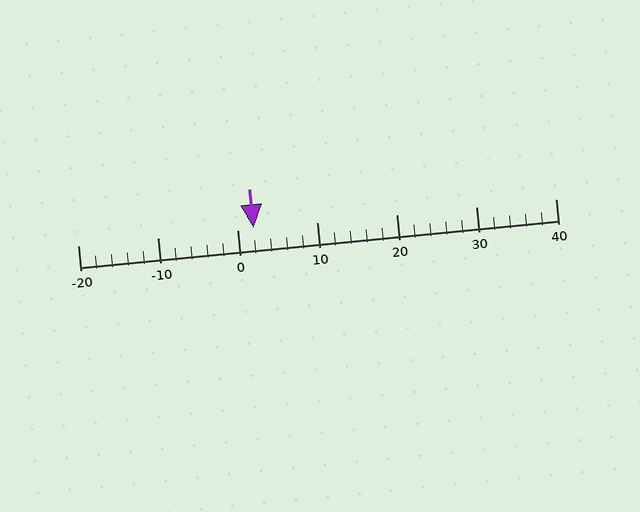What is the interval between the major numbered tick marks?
The major tick marks are spaced 10 units apart.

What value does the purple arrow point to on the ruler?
The purple arrow points to approximately 2.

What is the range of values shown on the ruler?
The ruler shows values from -20 to 40.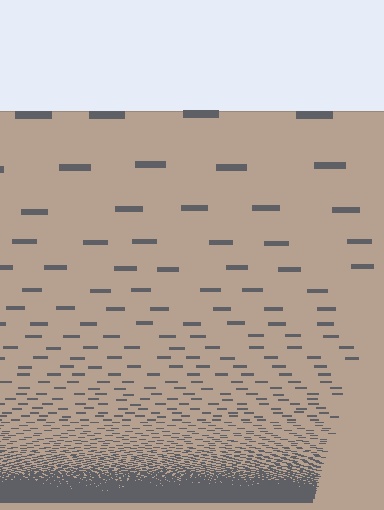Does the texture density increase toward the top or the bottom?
Density increases toward the bottom.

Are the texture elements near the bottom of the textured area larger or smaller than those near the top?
Smaller. The gradient is inverted — elements near the bottom are smaller and denser.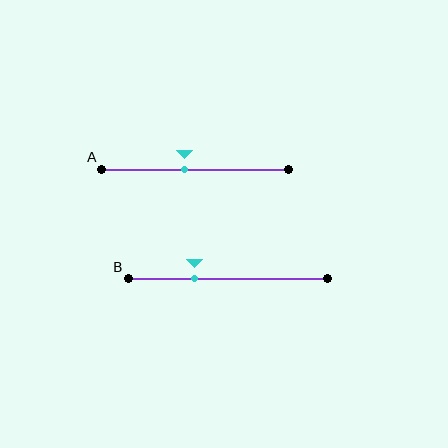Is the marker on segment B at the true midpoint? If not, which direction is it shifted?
No, the marker on segment B is shifted to the left by about 17% of the segment length.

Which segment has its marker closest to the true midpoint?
Segment A has its marker closest to the true midpoint.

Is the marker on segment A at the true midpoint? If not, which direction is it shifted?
No, the marker on segment A is shifted to the left by about 6% of the segment length.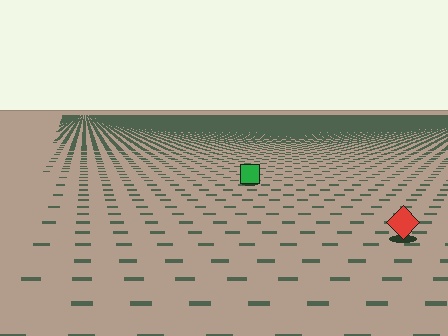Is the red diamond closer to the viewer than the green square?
Yes. The red diamond is closer — you can tell from the texture gradient: the ground texture is coarser near it.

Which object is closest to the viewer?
The red diamond is closest. The texture marks near it are larger and more spread out.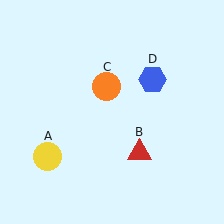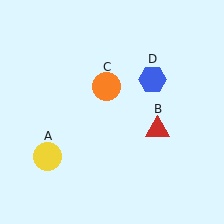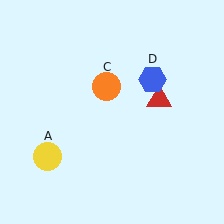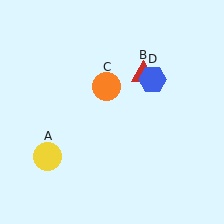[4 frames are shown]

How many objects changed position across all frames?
1 object changed position: red triangle (object B).